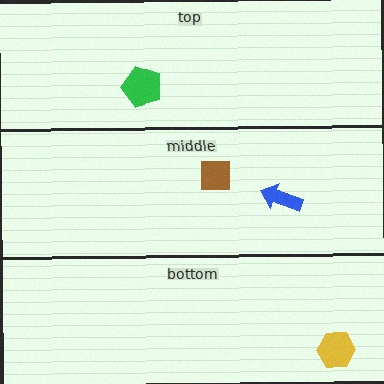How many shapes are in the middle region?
2.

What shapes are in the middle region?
The brown square, the blue arrow.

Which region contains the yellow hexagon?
The bottom region.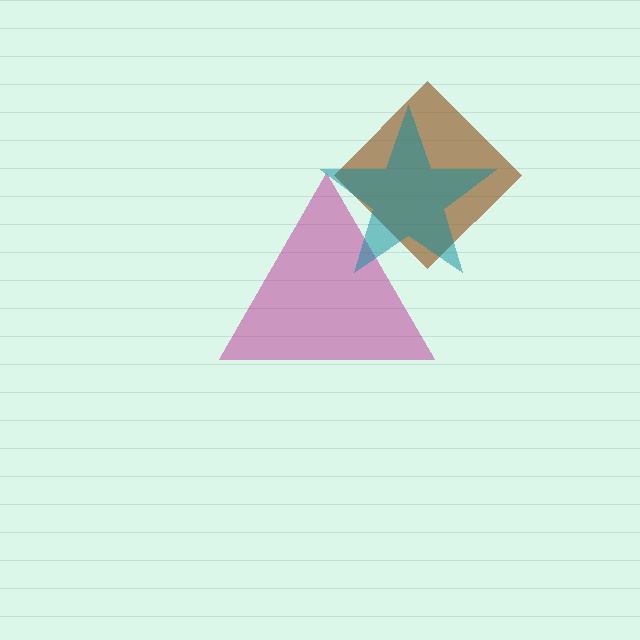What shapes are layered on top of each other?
The layered shapes are: a brown diamond, a magenta triangle, a teal star.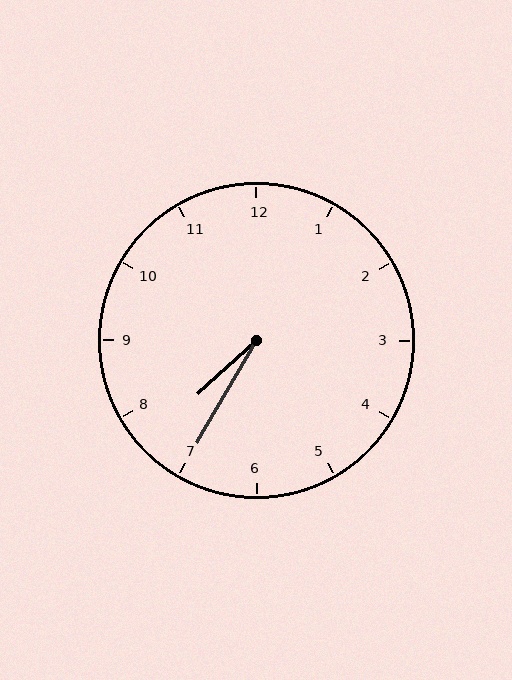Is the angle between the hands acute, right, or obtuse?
It is acute.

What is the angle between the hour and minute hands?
Approximately 18 degrees.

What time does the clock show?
7:35.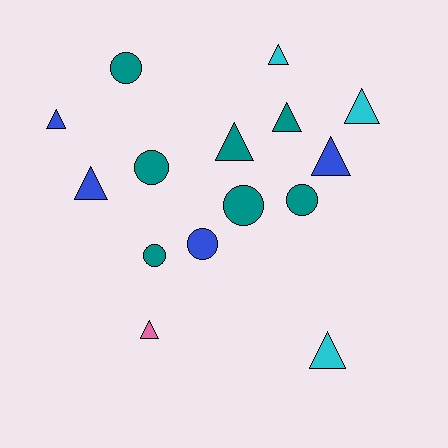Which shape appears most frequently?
Triangle, with 9 objects.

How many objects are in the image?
There are 15 objects.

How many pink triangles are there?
There is 1 pink triangle.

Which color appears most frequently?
Teal, with 7 objects.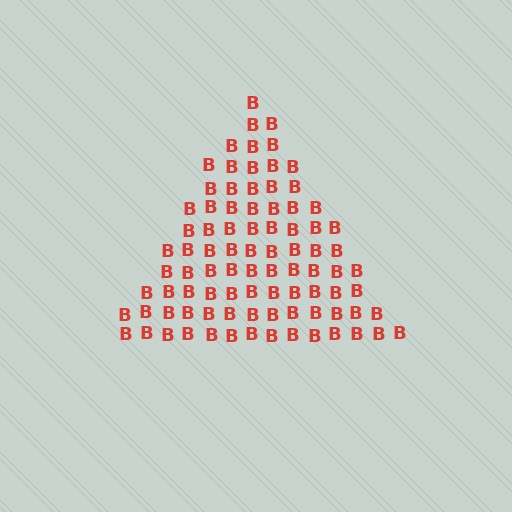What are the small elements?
The small elements are letter B's.